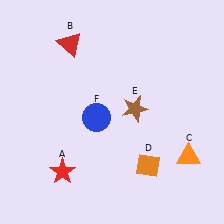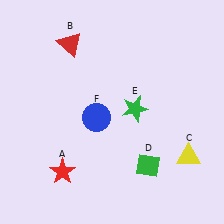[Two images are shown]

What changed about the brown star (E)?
In Image 1, E is brown. In Image 2, it changed to green.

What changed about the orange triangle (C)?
In Image 1, C is orange. In Image 2, it changed to yellow.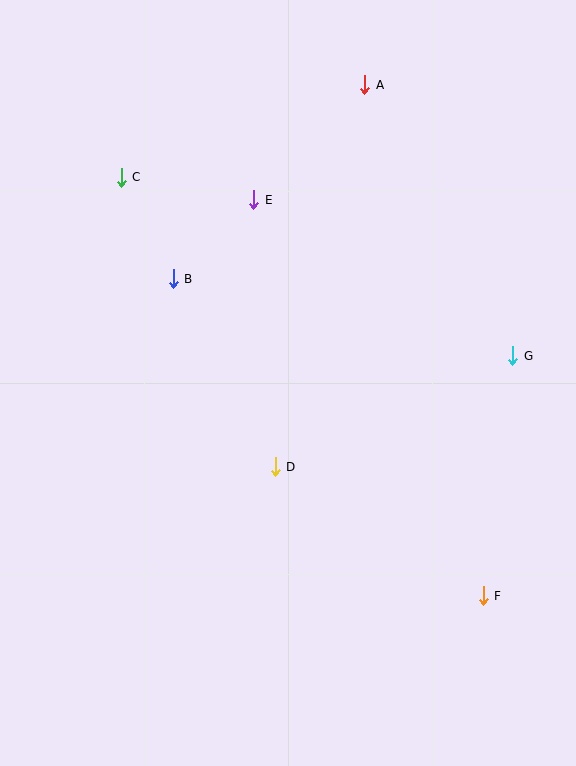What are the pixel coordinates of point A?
Point A is at (365, 85).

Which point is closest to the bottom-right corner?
Point F is closest to the bottom-right corner.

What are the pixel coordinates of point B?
Point B is at (173, 279).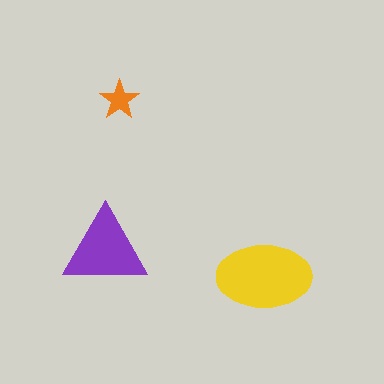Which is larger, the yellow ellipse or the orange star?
The yellow ellipse.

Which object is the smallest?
The orange star.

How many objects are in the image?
There are 3 objects in the image.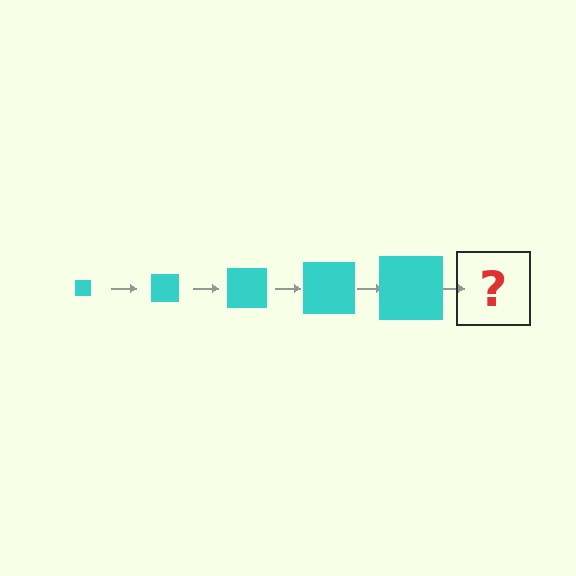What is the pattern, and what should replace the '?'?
The pattern is that the square gets progressively larger each step. The '?' should be a cyan square, larger than the previous one.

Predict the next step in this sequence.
The next step is a cyan square, larger than the previous one.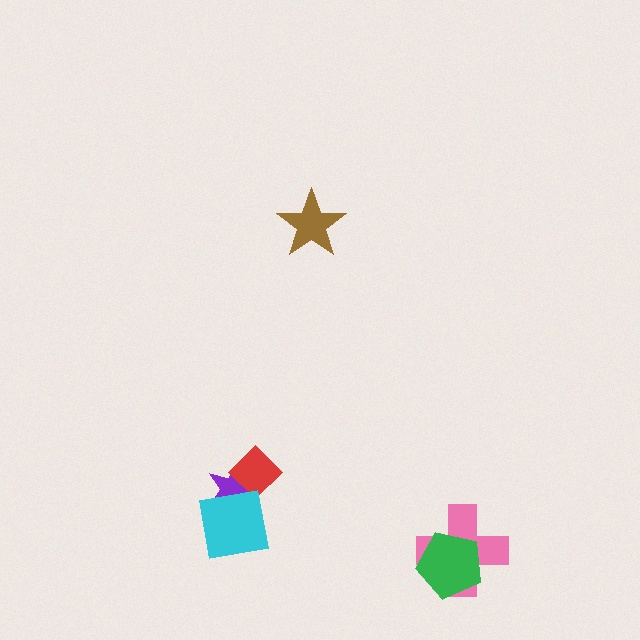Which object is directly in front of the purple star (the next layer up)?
The red diamond is directly in front of the purple star.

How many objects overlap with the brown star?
0 objects overlap with the brown star.